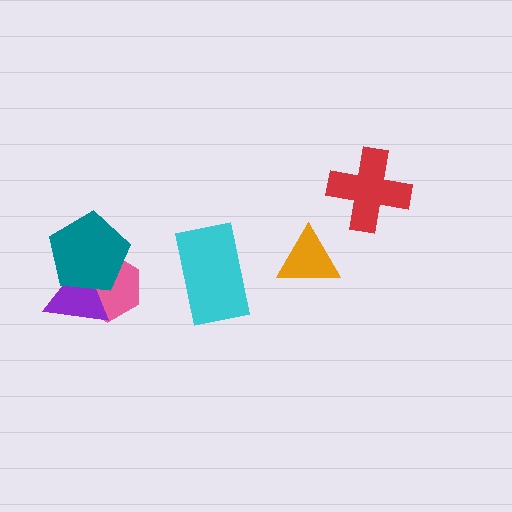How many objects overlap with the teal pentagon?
2 objects overlap with the teal pentagon.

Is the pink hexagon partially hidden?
Yes, it is partially covered by another shape.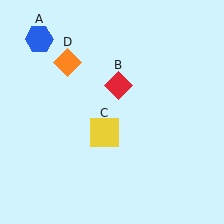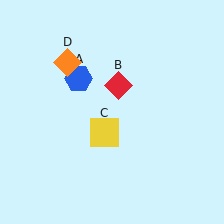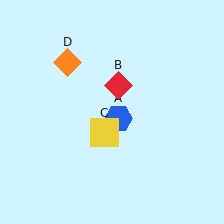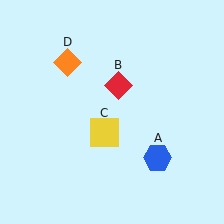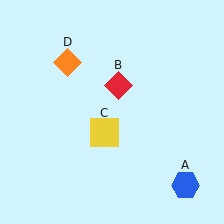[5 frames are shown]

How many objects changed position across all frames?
1 object changed position: blue hexagon (object A).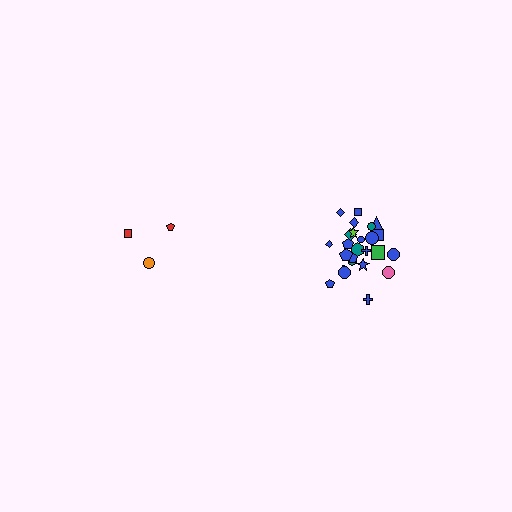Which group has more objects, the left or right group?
The right group.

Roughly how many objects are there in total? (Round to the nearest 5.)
Roughly 30 objects in total.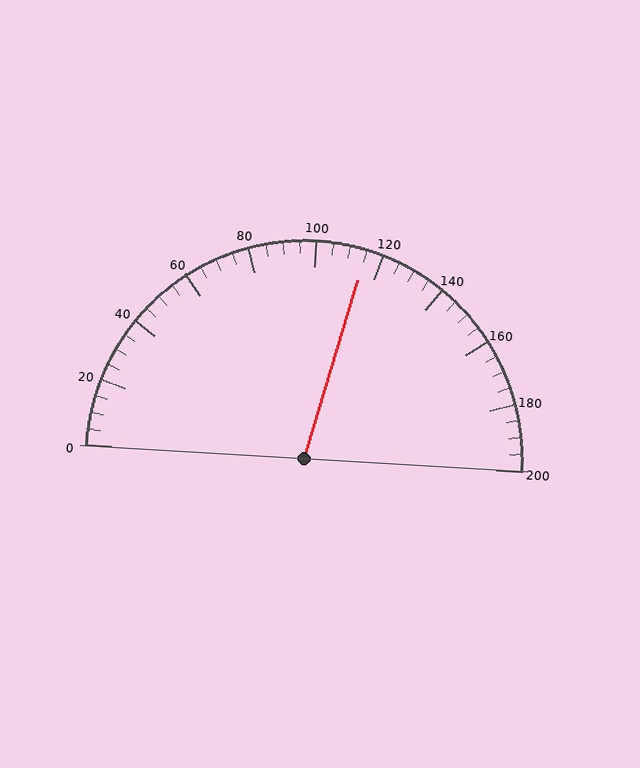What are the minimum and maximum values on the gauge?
The gauge ranges from 0 to 200.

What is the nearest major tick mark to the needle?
The nearest major tick mark is 120.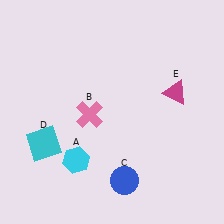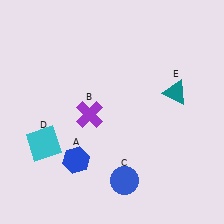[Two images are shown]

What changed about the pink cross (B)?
In Image 1, B is pink. In Image 2, it changed to purple.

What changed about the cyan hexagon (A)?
In Image 1, A is cyan. In Image 2, it changed to blue.